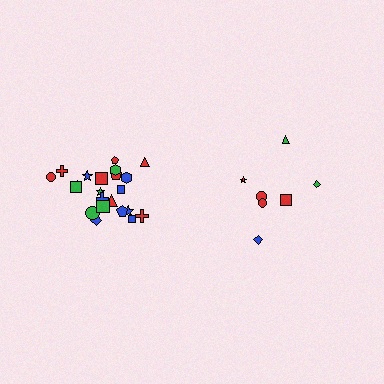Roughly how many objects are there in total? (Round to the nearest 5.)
Roughly 30 objects in total.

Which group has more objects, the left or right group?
The left group.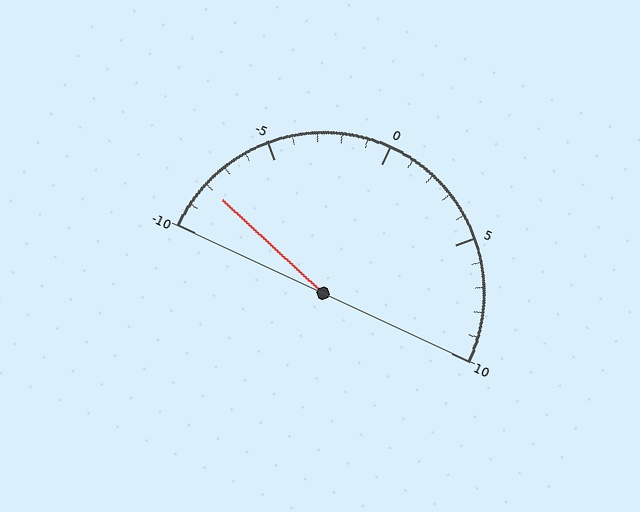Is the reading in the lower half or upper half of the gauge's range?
The reading is in the lower half of the range (-10 to 10).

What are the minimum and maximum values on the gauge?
The gauge ranges from -10 to 10.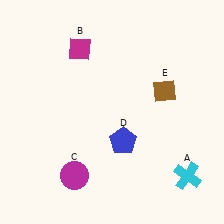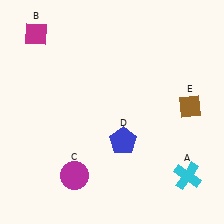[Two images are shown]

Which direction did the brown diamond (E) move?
The brown diamond (E) moved right.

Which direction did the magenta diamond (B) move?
The magenta diamond (B) moved left.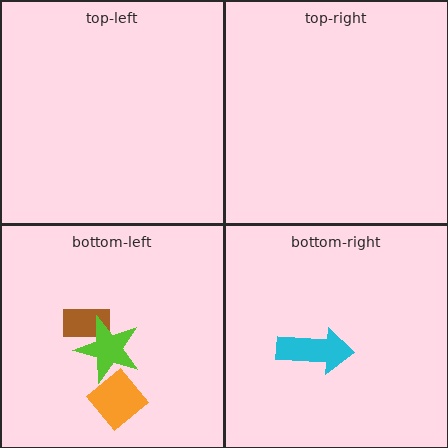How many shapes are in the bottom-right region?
1.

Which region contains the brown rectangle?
The bottom-left region.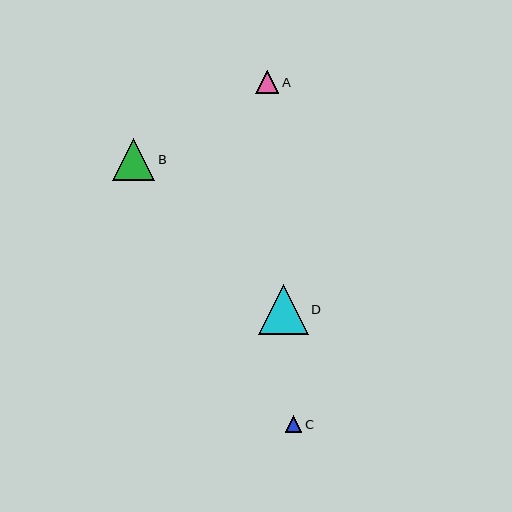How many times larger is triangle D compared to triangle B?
Triangle D is approximately 1.2 times the size of triangle B.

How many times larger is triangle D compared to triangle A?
Triangle D is approximately 2.1 times the size of triangle A.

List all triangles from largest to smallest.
From largest to smallest: D, B, A, C.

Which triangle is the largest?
Triangle D is the largest with a size of approximately 50 pixels.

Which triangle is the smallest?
Triangle C is the smallest with a size of approximately 16 pixels.